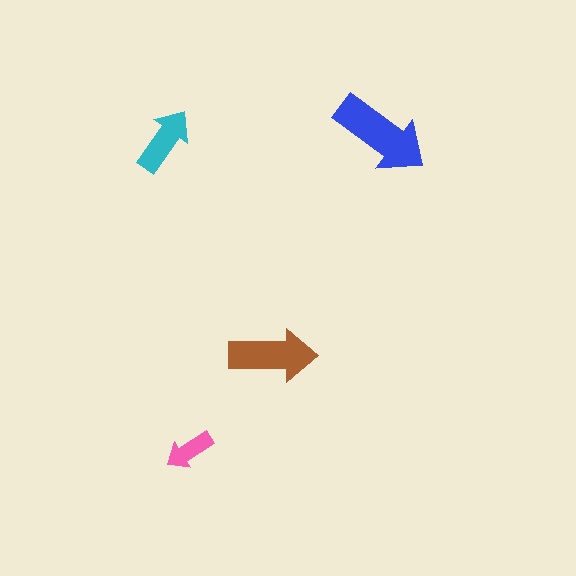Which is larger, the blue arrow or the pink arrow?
The blue one.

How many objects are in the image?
There are 4 objects in the image.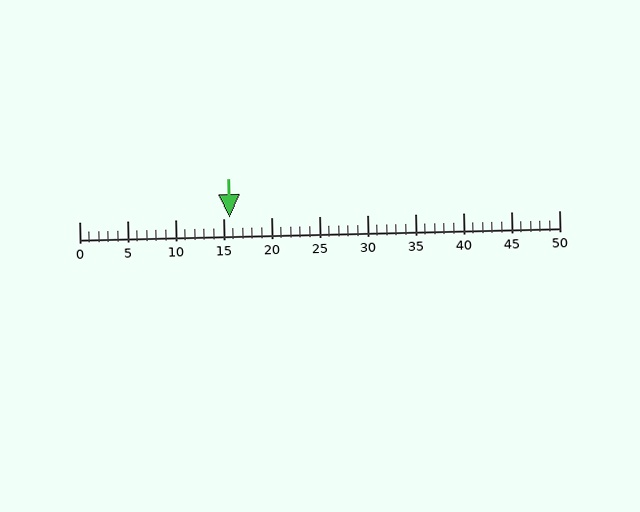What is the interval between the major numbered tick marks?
The major tick marks are spaced 5 units apart.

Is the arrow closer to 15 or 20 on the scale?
The arrow is closer to 15.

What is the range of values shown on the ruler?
The ruler shows values from 0 to 50.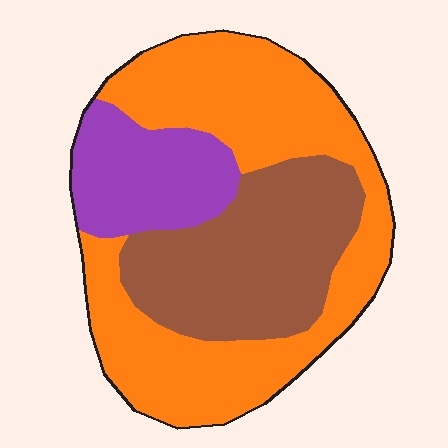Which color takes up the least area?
Purple, at roughly 20%.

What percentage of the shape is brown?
Brown takes up about one third (1/3) of the shape.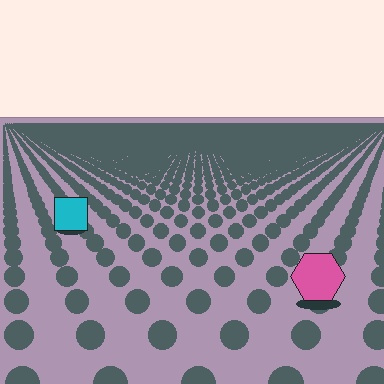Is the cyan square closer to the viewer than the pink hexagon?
No. The pink hexagon is closer — you can tell from the texture gradient: the ground texture is coarser near it.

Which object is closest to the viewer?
The pink hexagon is closest. The texture marks near it are larger and more spread out.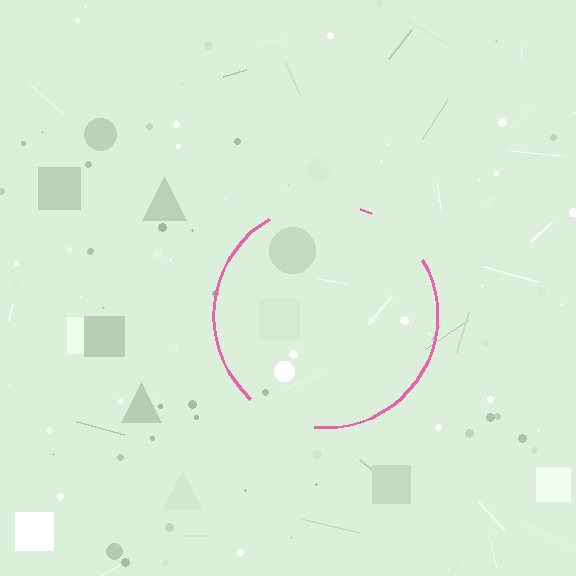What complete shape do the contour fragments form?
The contour fragments form a circle.